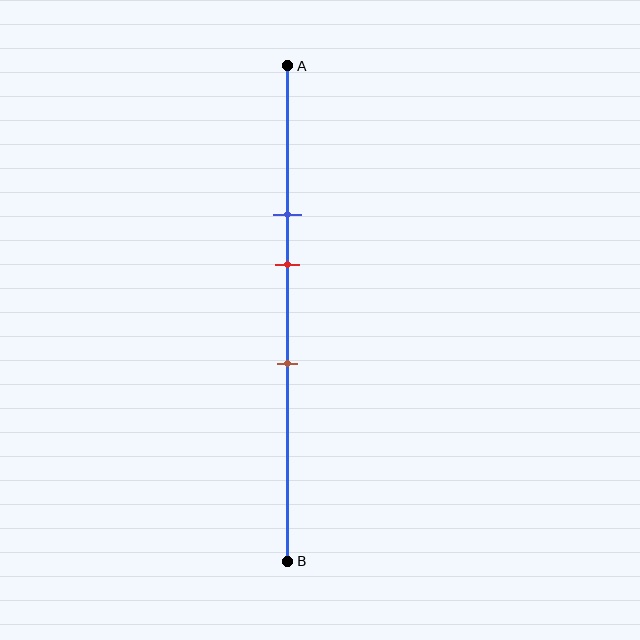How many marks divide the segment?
There are 3 marks dividing the segment.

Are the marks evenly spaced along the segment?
Yes, the marks are approximately evenly spaced.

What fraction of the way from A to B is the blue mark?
The blue mark is approximately 30% (0.3) of the way from A to B.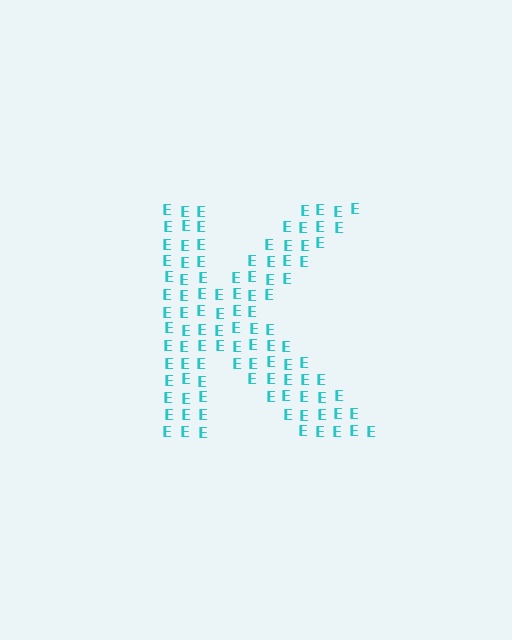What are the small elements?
The small elements are letter E's.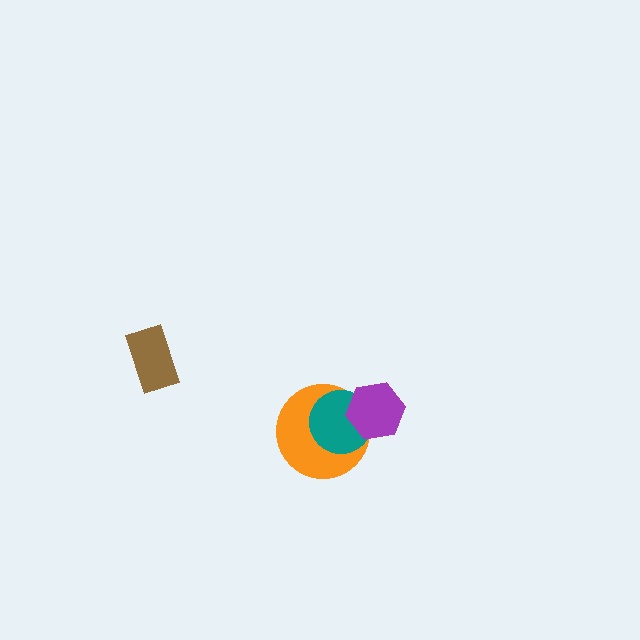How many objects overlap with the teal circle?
2 objects overlap with the teal circle.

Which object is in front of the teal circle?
The purple hexagon is in front of the teal circle.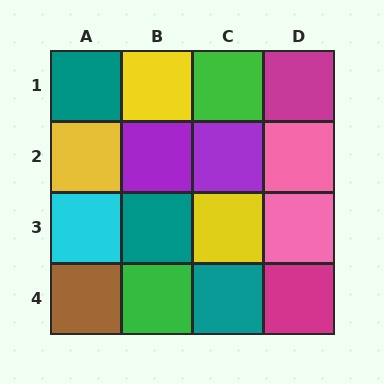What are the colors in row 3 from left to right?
Cyan, teal, yellow, pink.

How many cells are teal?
3 cells are teal.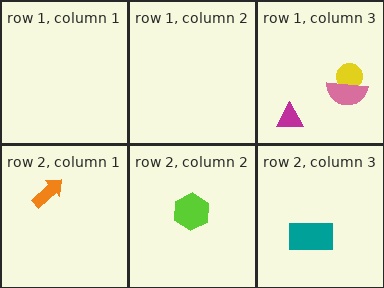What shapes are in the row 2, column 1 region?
The orange arrow.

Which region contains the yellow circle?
The row 1, column 3 region.